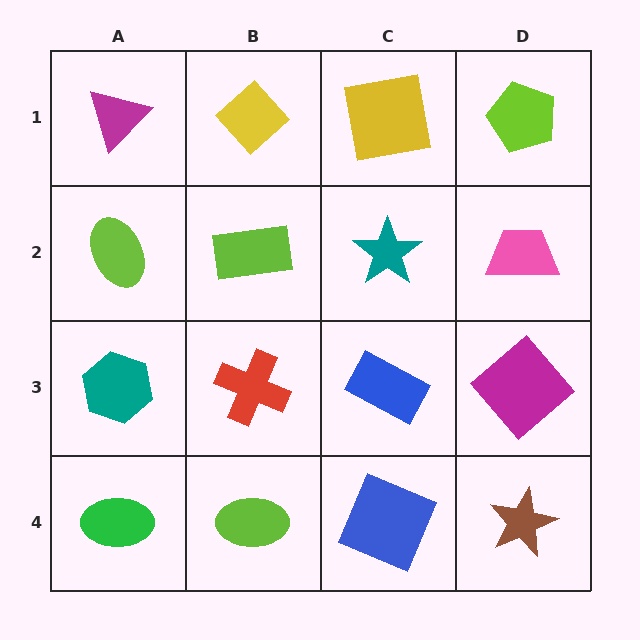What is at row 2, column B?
A lime rectangle.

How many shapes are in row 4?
4 shapes.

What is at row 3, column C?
A blue rectangle.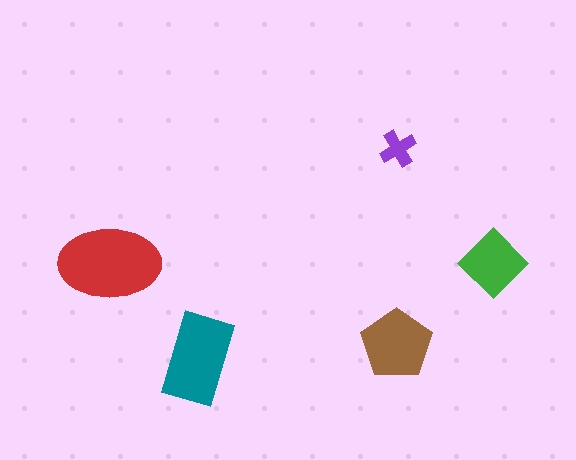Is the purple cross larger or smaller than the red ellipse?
Smaller.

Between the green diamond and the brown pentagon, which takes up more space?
The brown pentagon.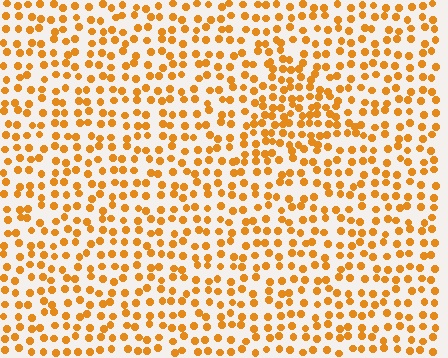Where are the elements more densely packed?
The elements are more densely packed inside the triangle boundary.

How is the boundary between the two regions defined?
The boundary is defined by a change in element density (approximately 1.7x ratio). All elements are the same color, size, and shape.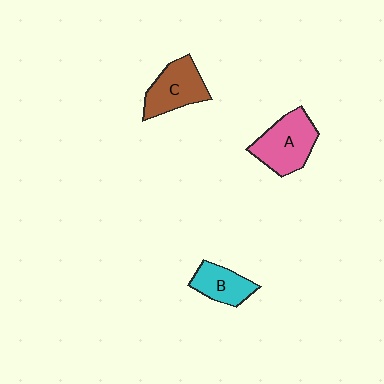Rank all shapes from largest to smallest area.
From largest to smallest: A (pink), C (brown), B (cyan).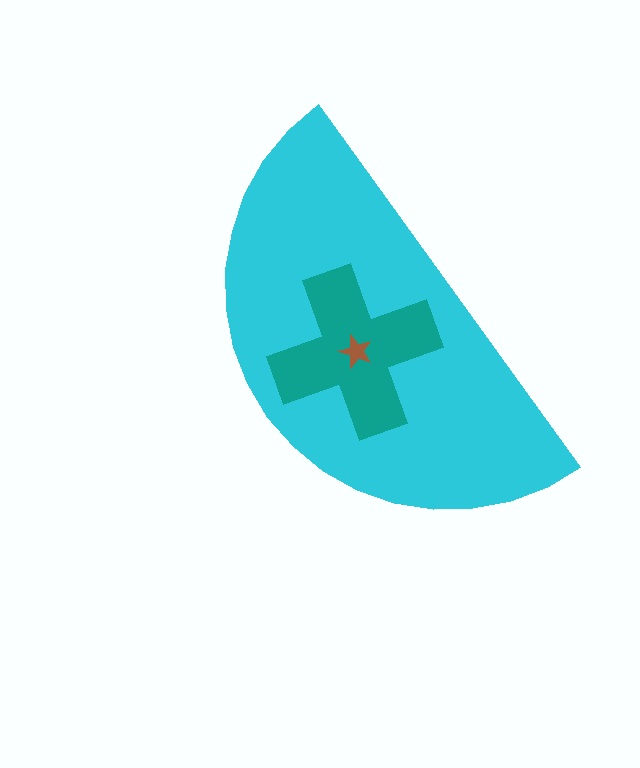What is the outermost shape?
The cyan semicircle.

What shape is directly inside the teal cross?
The brown star.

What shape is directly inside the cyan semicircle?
The teal cross.